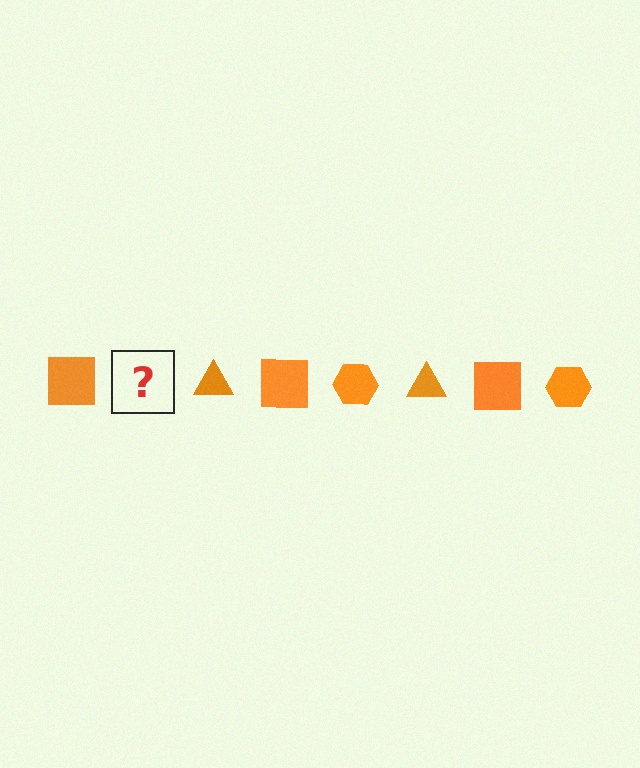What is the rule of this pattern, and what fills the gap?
The rule is that the pattern cycles through square, hexagon, triangle shapes in orange. The gap should be filled with an orange hexagon.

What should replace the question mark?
The question mark should be replaced with an orange hexagon.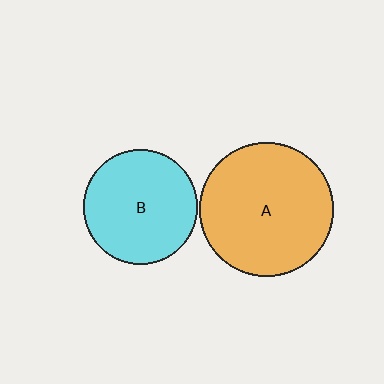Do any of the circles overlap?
No, none of the circles overlap.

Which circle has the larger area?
Circle A (orange).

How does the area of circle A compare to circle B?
Approximately 1.4 times.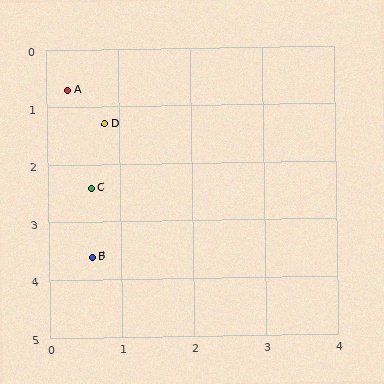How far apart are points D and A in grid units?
Points D and A are about 0.8 grid units apart.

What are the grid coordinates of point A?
Point A is at approximately (0.3, 0.7).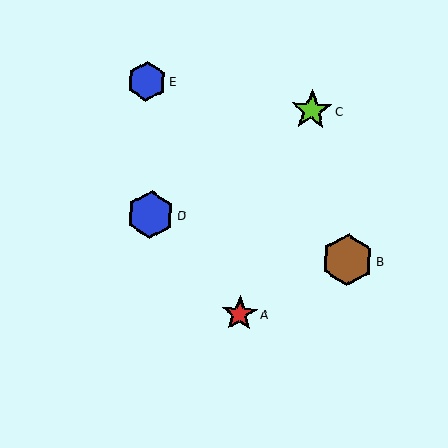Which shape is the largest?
The brown hexagon (labeled B) is the largest.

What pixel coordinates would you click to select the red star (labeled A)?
Click at (240, 314) to select the red star A.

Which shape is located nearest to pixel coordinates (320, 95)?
The lime star (labeled C) at (312, 110) is nearest to that location.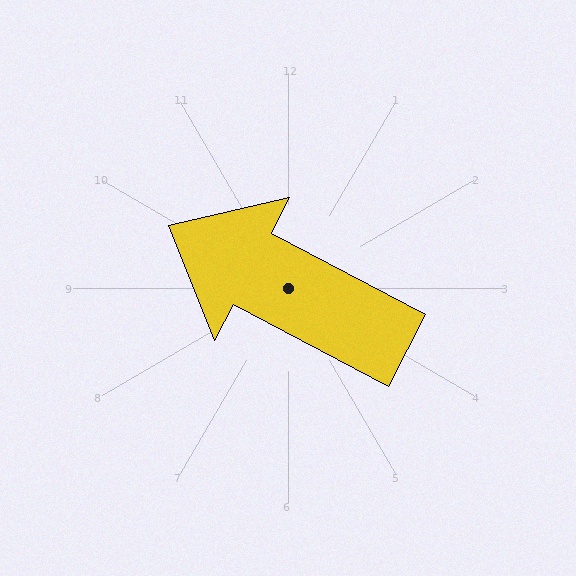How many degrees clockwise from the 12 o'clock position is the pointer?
Approximately 298 degrees.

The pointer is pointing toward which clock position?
Roughly 10 o'clock.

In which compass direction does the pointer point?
Northwest.